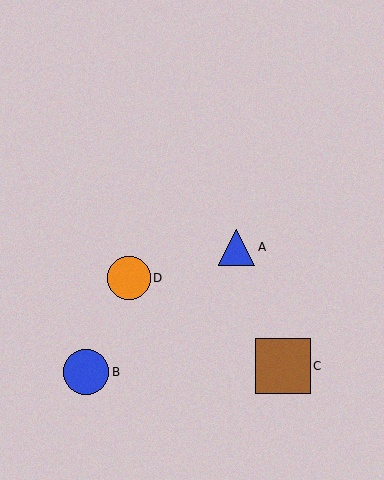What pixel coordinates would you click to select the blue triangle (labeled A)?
Click at (237, 247) to select the blue triangle A.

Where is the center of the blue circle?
The center of the blue circle is at (86, 372).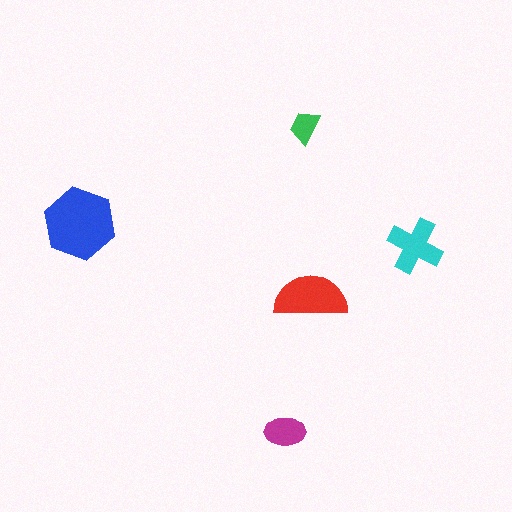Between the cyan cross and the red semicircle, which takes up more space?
The red semicircle.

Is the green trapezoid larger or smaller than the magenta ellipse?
Smaller.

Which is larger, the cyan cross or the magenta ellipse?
The cyan cross.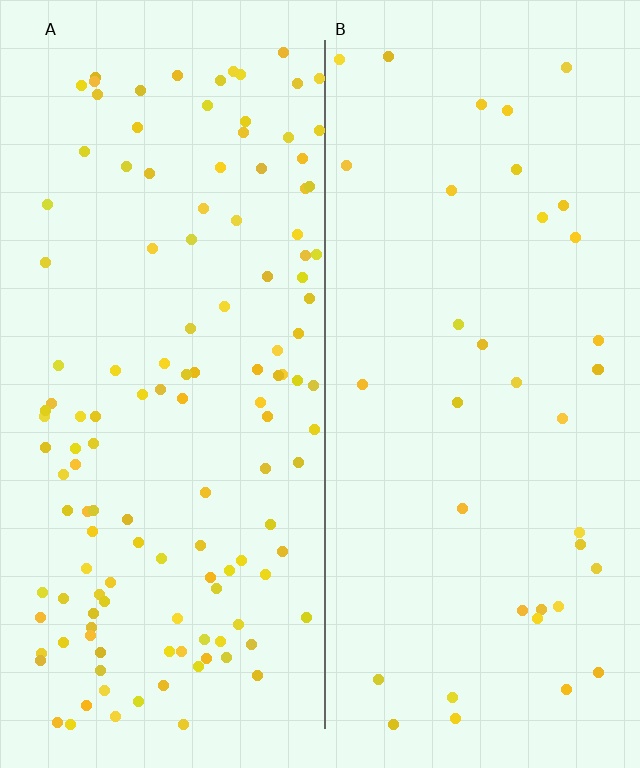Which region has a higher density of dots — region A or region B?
A (the left).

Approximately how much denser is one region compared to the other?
Approximately 3.4× — region A over region B.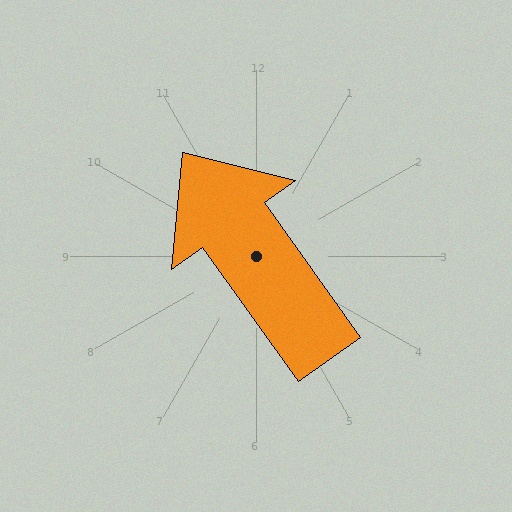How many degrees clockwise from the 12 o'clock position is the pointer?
Approximately 324 degrees.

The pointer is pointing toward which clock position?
Roughly 11 o'clock.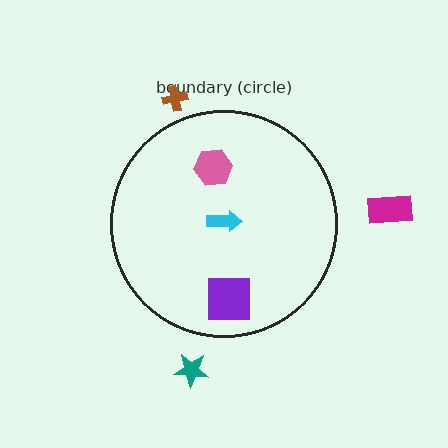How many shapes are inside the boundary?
3 inside, 3 outside.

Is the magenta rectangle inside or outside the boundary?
Outside.